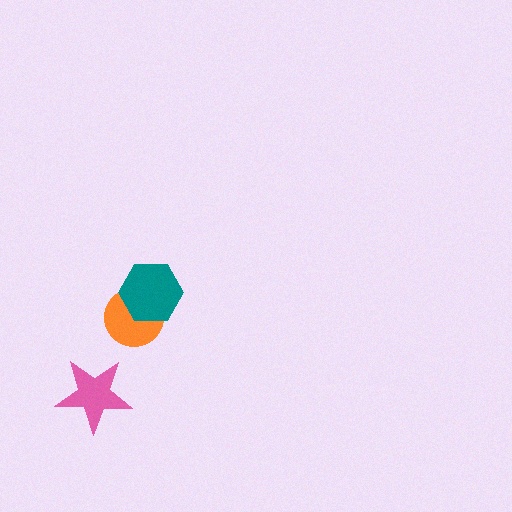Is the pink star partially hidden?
No, no other shape covers it.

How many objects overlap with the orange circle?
1 object overlaps with the orange circle.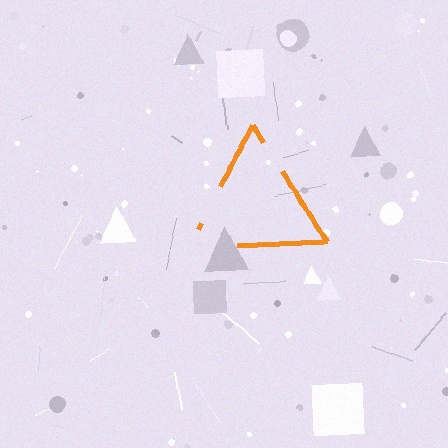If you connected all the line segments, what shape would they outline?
They would outline a triangle.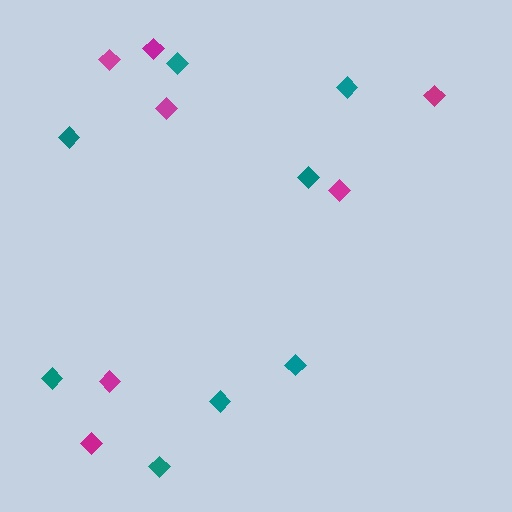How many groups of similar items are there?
There are 2 groups: one group of magenta diamonds (7) and one group of teal diamonds (8).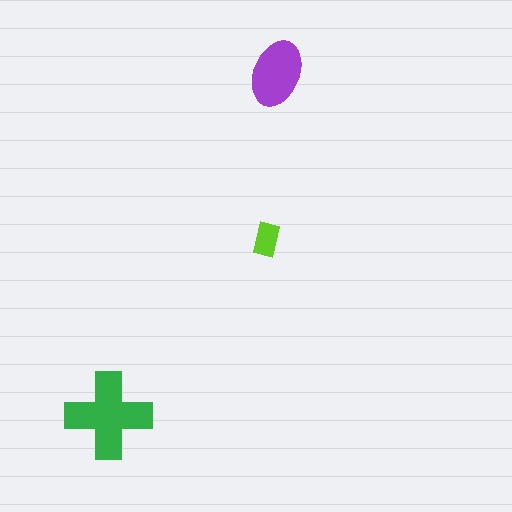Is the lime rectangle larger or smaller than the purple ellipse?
Smaller.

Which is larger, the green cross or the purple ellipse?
The green cross.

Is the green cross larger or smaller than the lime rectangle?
Larger.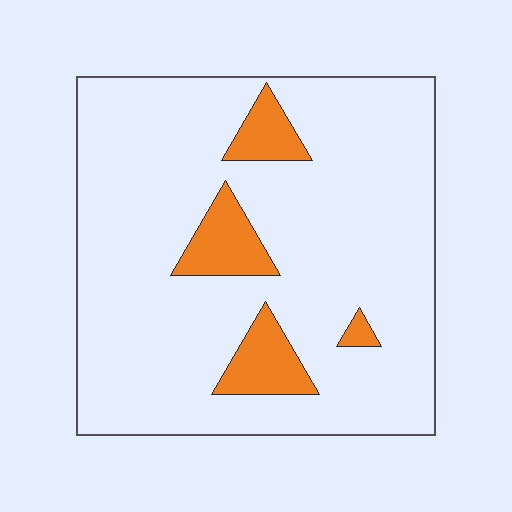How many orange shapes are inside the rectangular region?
4.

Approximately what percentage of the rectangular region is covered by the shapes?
Approximately 10%.